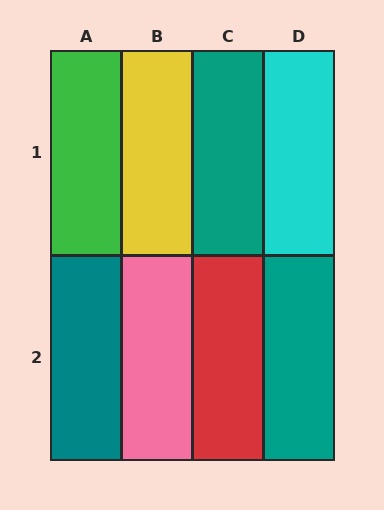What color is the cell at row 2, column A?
Teal.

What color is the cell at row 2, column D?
Teal.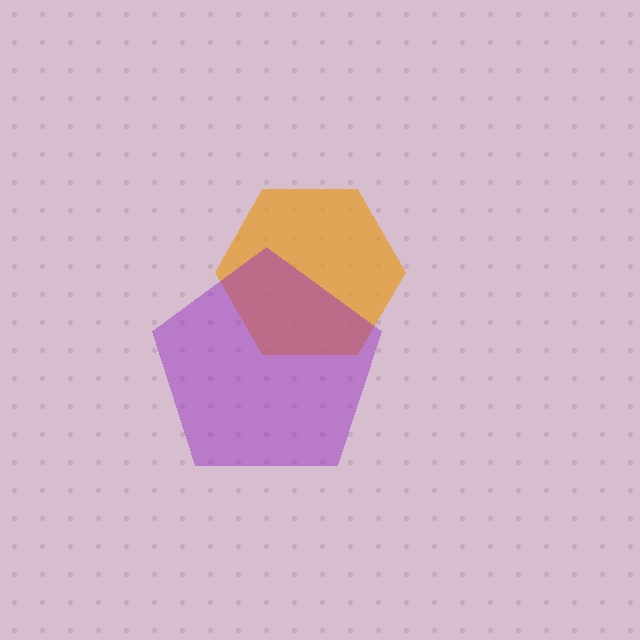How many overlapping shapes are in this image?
There are 2 overlapping shapes in the image.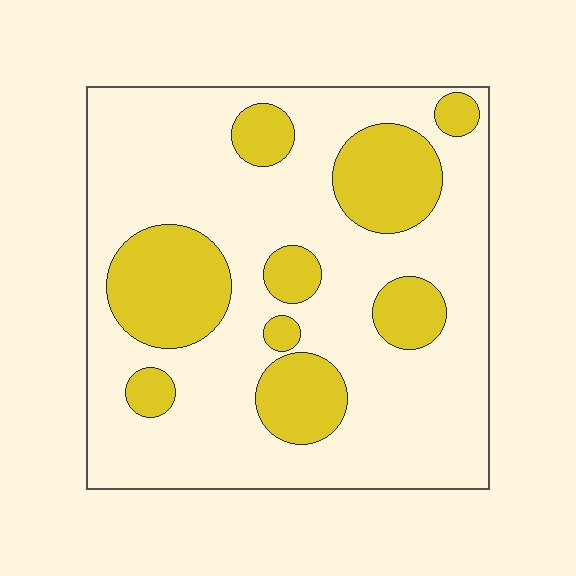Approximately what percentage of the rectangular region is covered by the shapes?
Approximately 25%.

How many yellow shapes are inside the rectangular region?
9.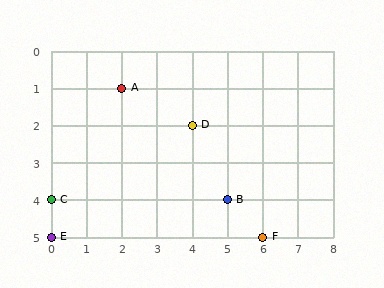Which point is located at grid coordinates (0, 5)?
Point E is at (0, 5).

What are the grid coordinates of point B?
Point B is at grid coordinates (5, 4).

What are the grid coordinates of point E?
Point E is at grid coordinates (0, 5).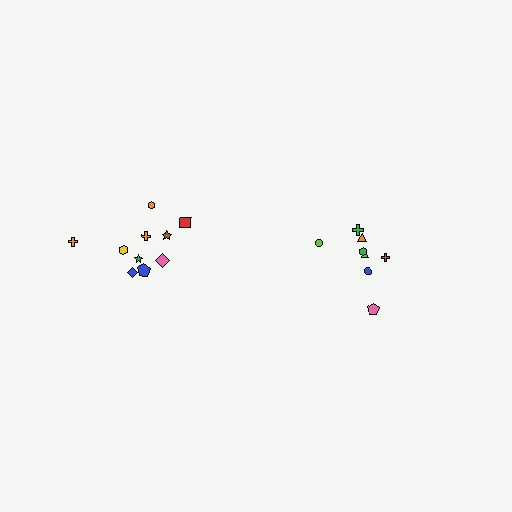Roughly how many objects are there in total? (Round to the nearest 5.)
Roughly 20 objects in total.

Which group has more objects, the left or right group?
The left group.